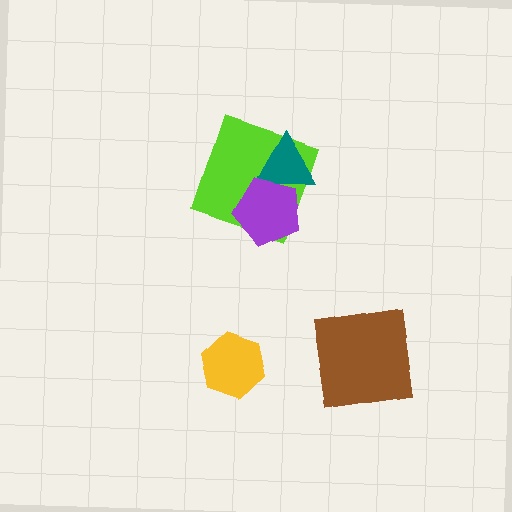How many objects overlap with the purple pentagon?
2 objects overlap with the purple pentagon.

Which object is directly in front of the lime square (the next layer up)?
The teal triangle is directly in front of the lime square.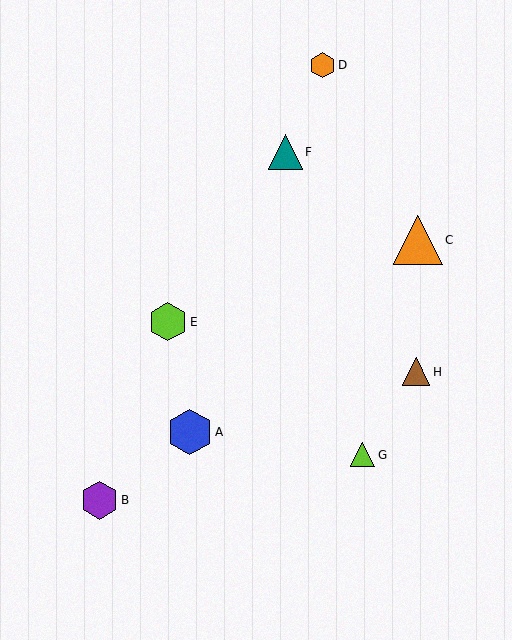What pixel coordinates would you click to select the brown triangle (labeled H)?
Click at (416, 372) to select the brown triangle H.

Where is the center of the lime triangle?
The center of the lime triangle is at (363, 455).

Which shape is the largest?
The orange triangle (labeled C) is the largest.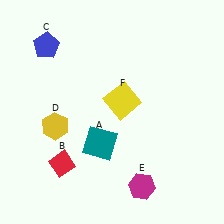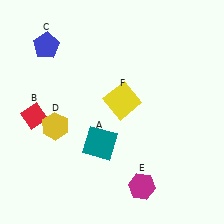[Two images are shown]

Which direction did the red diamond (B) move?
The red diamond (B) moved up.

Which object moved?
The red diamond (B) moved up.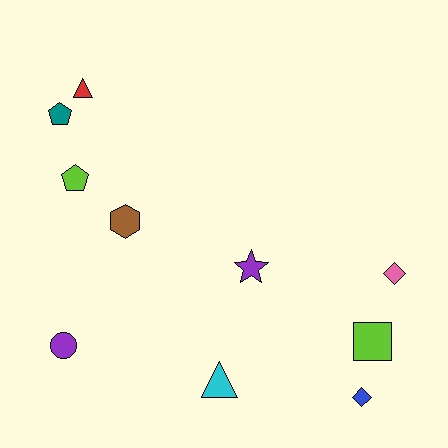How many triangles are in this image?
There are 2 triangles.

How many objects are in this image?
There are 10 objects.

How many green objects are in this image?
There are no green objects.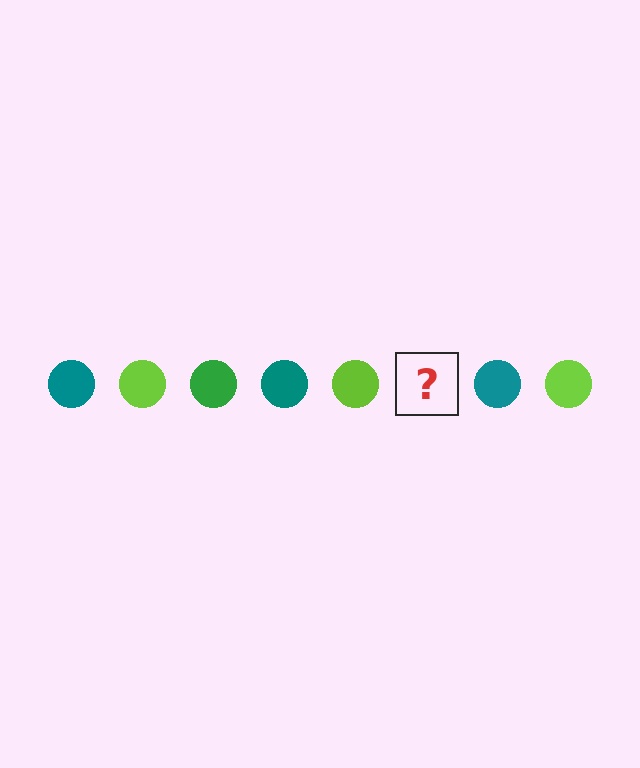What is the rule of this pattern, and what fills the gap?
The rule is that the pattern cycles through teal, lime, green circles. The gap should be filled with a green circle.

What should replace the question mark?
The question mark should be replaced with a green circle.